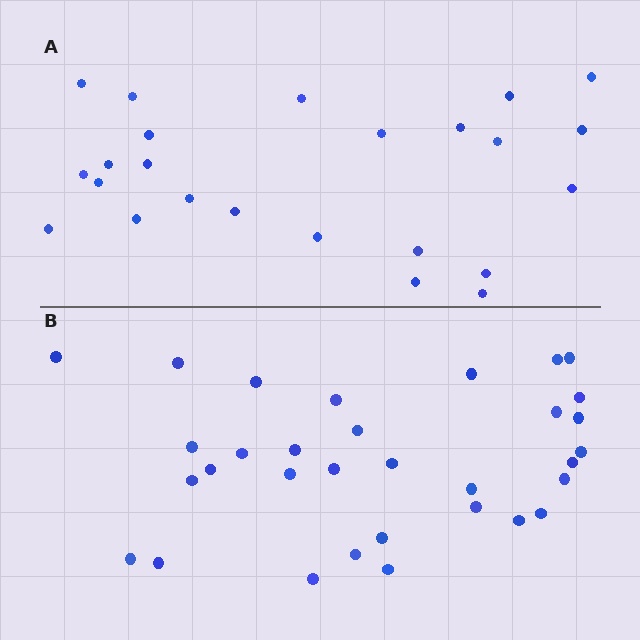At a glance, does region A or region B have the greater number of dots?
Region B (the bottom region) has more dots.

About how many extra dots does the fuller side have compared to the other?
Region B has roughly 8 or so more dots than region A.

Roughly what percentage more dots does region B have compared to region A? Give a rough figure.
About 35% more.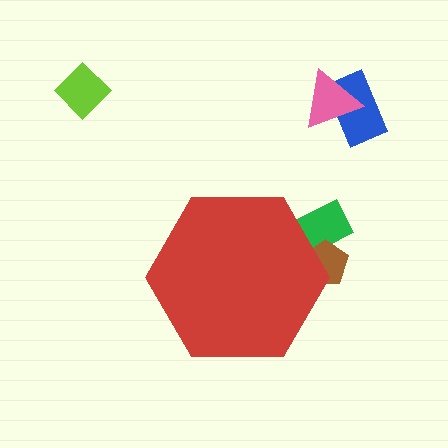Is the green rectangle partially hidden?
Yes, the green rectangle is partially hidden behind the red hexagon.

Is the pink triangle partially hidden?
No, the pink triangle is fully visible.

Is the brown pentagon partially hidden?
Yes, the brown pentagon is partially hidden behind the red hexagon.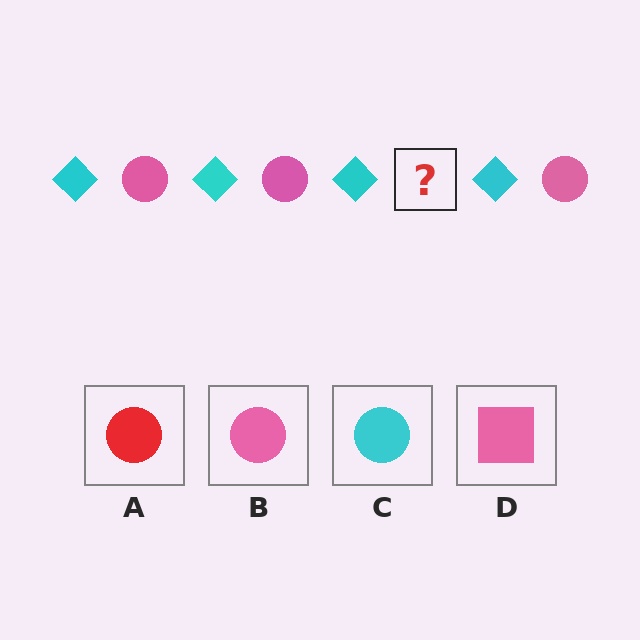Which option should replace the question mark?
Option B.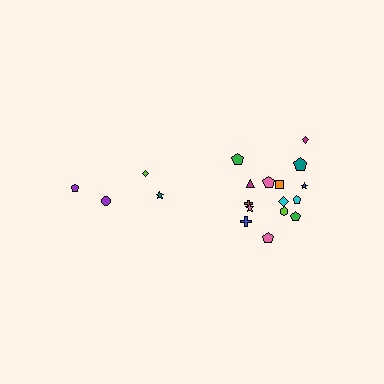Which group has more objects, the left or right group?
The right group.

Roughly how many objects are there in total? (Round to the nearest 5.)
Roughly 20 objects in total.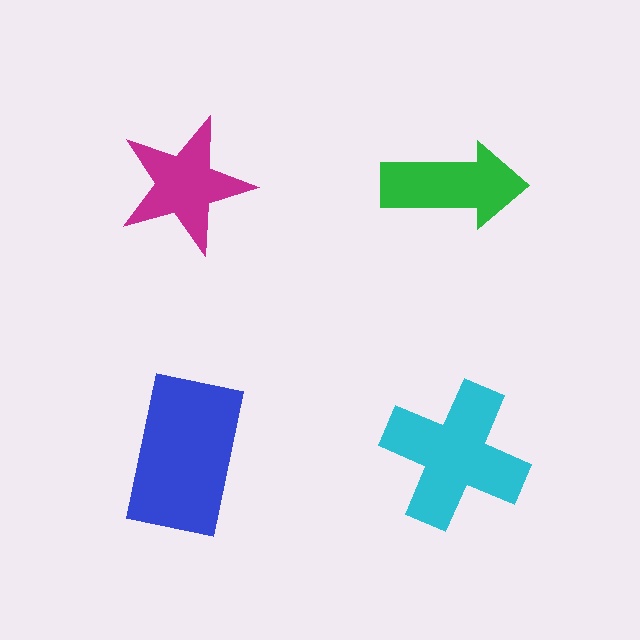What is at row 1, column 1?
A magenta star.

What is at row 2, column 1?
A blue rectangle.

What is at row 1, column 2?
A green arrow.